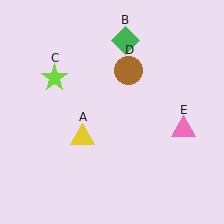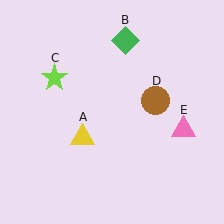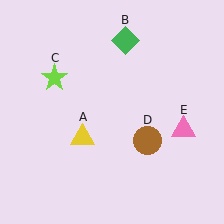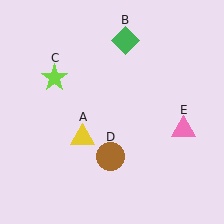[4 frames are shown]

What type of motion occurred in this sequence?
The brown circle (object D) rotated clockwise around the center of the scene.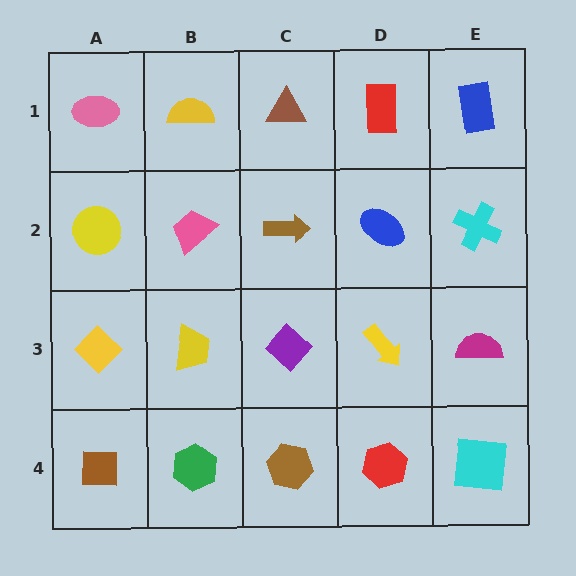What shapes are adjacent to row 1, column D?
A blue ellipse (row 2, column D), a brown triangle (row 1, column C), a blue rectangle (row 1, column E).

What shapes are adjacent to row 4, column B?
A yellow trapezoid (row 3, column B), a brown square (row 4, column A), a brown hexagon (row 4, column C).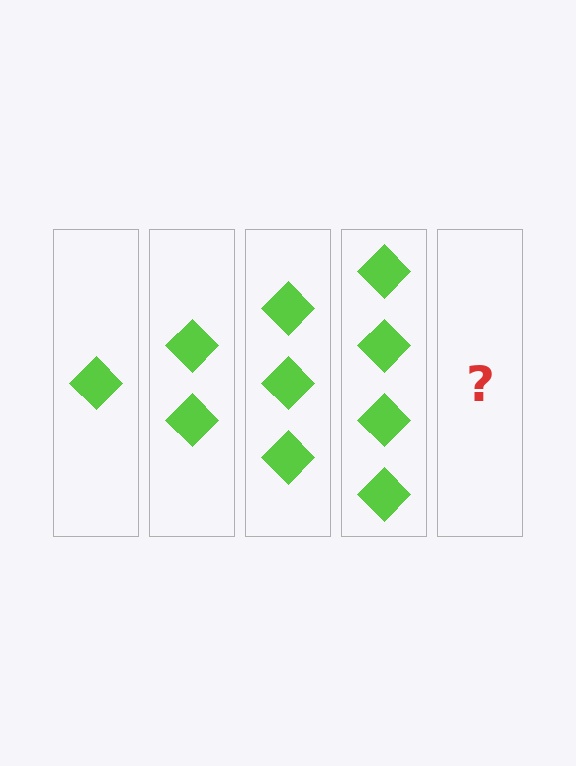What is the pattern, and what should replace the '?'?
The pattern is that each step adds one more diamond. The '?' should be 5 diamonds.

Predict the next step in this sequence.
The next step is 5 diamonds.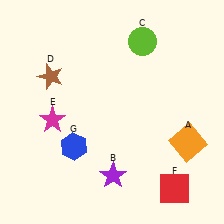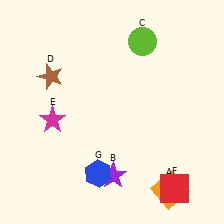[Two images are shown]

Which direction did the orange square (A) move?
The orange square (A) moved down.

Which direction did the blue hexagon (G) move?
The blue hexagon (G) moved down.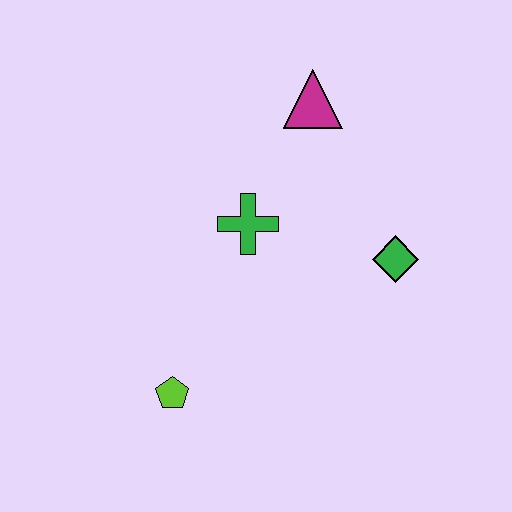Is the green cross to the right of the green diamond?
No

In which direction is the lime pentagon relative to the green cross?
The lime pentagon is below the green cross.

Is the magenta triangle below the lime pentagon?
No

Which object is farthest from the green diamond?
The lime pentagon is farthest from the green diamond.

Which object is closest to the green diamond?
The green cross is closest to the green diamond.